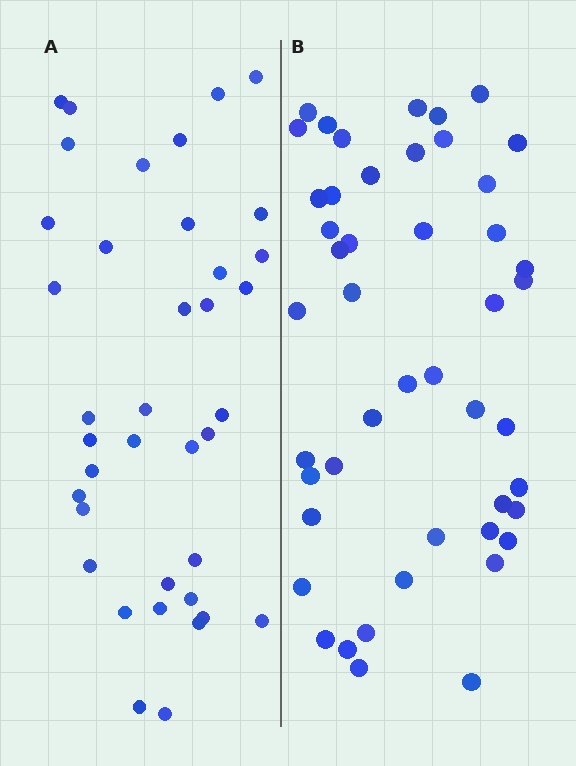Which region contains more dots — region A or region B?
Region B (the right region) has more dots.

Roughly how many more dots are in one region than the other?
Region B has roughly 8 or so more dots than region A.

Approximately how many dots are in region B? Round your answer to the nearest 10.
About 50 dots. (The exact count is 47, which rounds to 50.)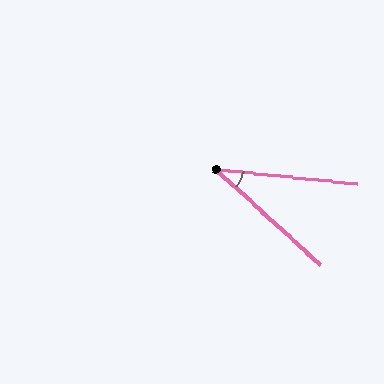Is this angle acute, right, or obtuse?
It is acute.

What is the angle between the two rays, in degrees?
Approximately 37 degrees.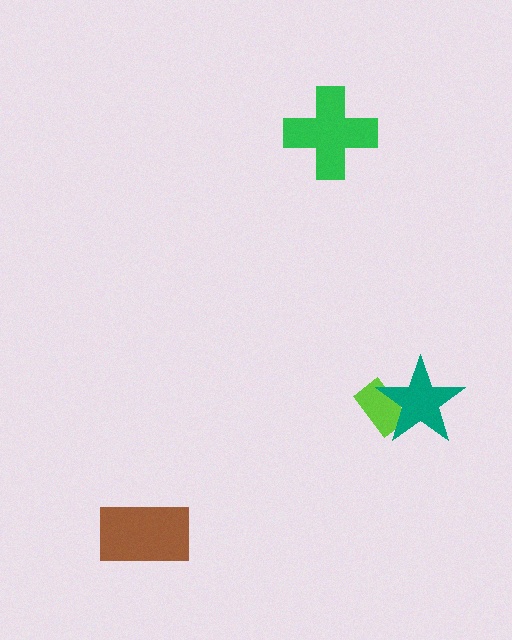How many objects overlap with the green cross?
0 objects overlap with the green cross.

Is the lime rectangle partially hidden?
Yes, it is partially covered by another shape.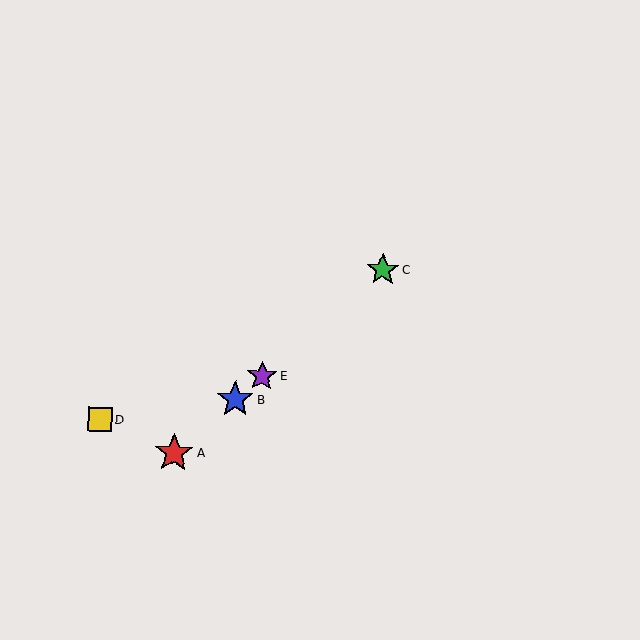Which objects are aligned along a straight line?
Objects A, B, C, E are aligned along a straight line.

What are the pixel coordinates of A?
Object A is at (174, 453).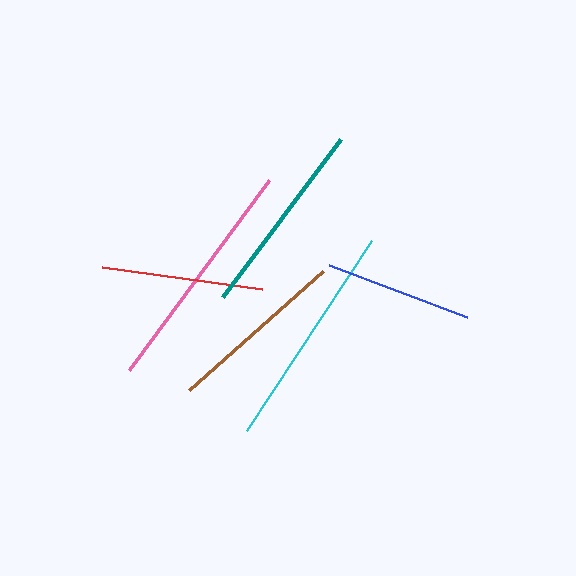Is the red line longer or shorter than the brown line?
The brown line is longer than the red line.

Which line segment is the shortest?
The blue line is the shortest at approximately 147 pixels.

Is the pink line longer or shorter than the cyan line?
The pink line is longer than the cyan line.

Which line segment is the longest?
The pink line is the longest at approximately 236 pixels.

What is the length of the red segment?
The red segment is approximately 162 pixels long.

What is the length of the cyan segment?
The cyan segment is approximately 228 pixels long.